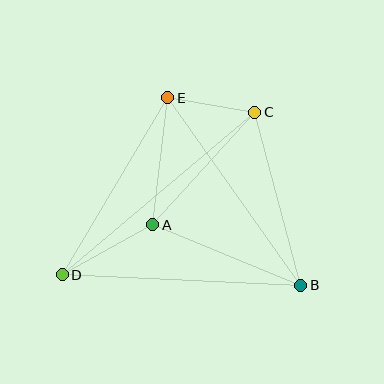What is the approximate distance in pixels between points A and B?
The distance between A and B is approximately 160 pixels.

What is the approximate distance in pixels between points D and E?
The distance between D and E is approximately 206 pixels.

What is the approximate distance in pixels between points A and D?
The distance between A and D is approximately 103 pixels.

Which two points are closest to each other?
Points C and E are closest to each other.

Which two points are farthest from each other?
Points C and D are farthest from each other.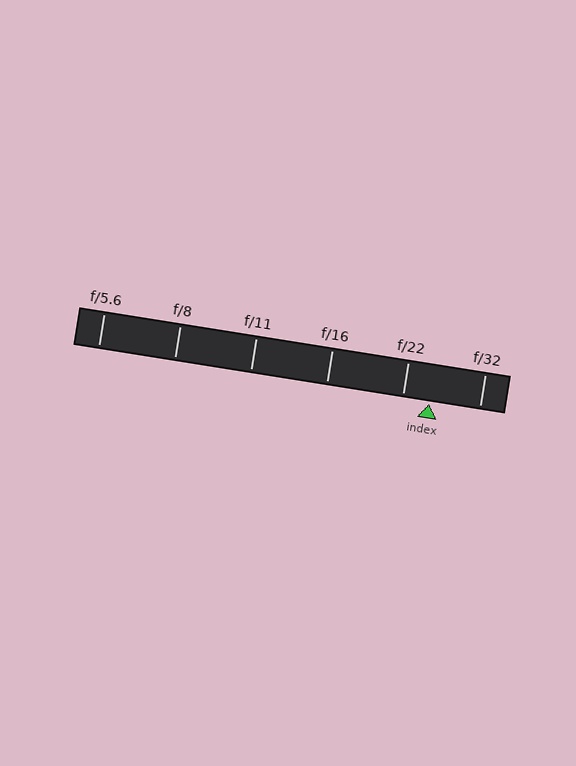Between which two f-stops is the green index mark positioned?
The index mark is between f/22 and f/32.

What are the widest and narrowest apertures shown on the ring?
The widest aperture shown is f/5.6 and the narrowest is f/32.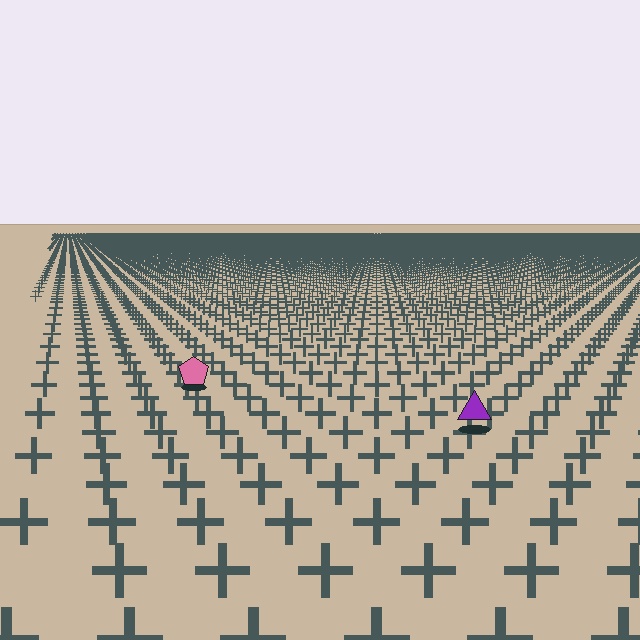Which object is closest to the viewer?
The purple triangle is closest. The texture marks near it are larger and more spread out.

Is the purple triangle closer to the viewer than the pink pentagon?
Yes. The purple triangle is closer — you can tell from the texture gradient: the ground texture is coarser near it.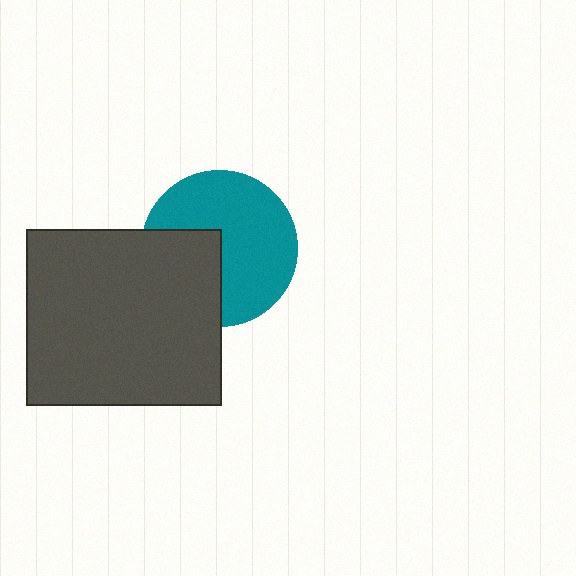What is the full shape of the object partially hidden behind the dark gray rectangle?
The partially hidden object is a teal circle.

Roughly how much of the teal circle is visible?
Most of it is visible (roughly 66%).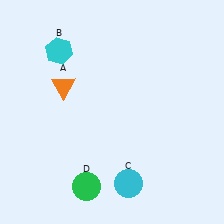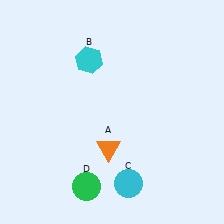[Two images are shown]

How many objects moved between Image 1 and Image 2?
2 objects moved between the two images.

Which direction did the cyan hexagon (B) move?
The cyan hexagon (B) moved right.